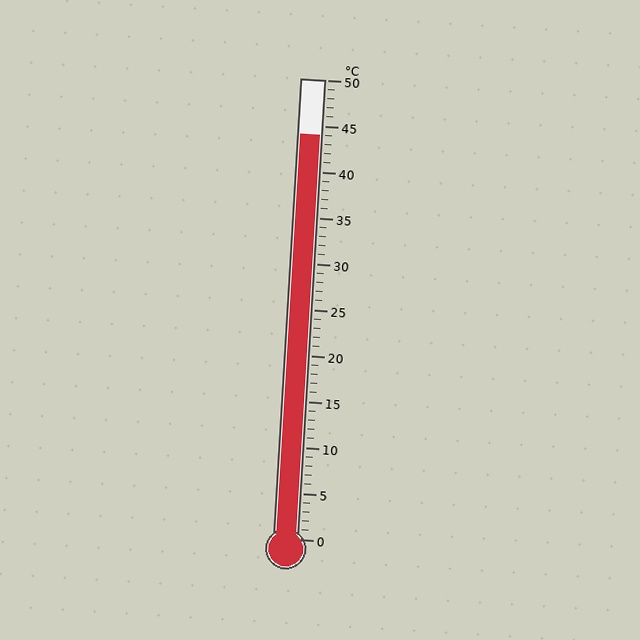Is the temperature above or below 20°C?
The temperature is above 20°C.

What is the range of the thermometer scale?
The thermometer scale ranges from 0°C to 50°C.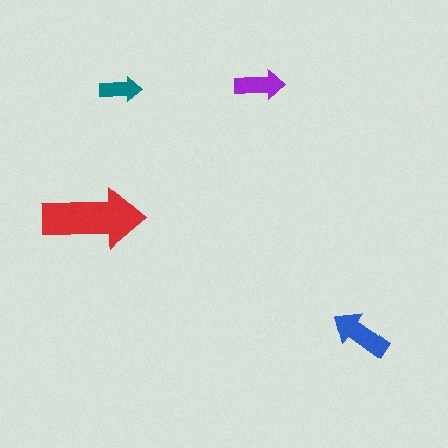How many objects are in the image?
There are 4 objects in the image.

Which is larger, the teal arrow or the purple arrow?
The purple one.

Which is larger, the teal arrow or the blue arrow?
The blue one.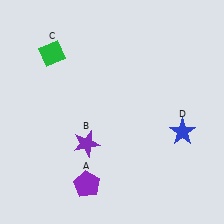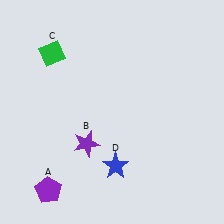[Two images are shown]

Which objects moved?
The objects that moved are: the purple pentagon (A), the blue star (D).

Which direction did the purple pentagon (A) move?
The purple pentagon (A) moved left.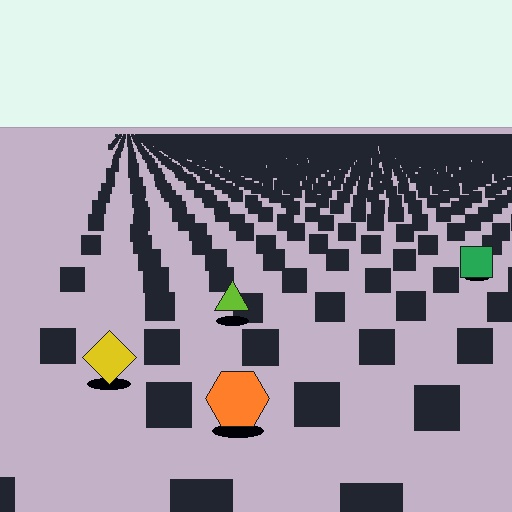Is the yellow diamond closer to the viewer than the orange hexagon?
No. The orange hexagon is closer — you can tell from the texture gradient: the ground texture is coarser near it.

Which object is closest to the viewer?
The orange hexagon is closest. The texture marks near it are larger and more spread out.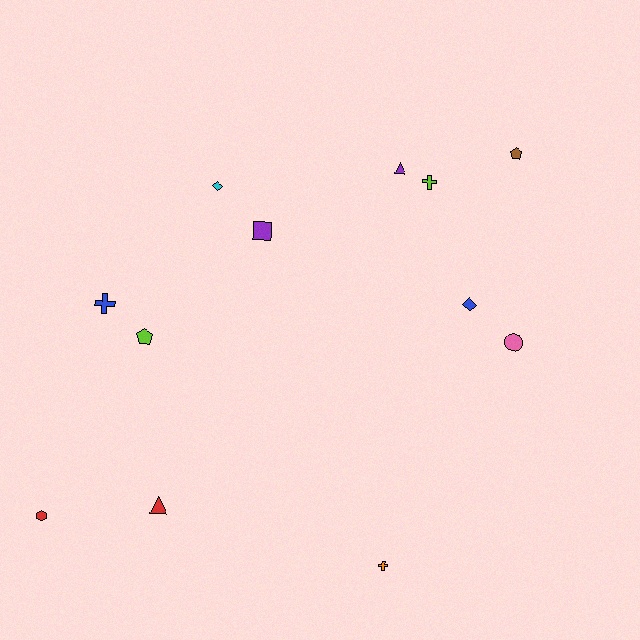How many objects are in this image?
There are 12 objects.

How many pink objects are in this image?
There is 1 pink object.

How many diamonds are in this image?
There are 2 diamonds.